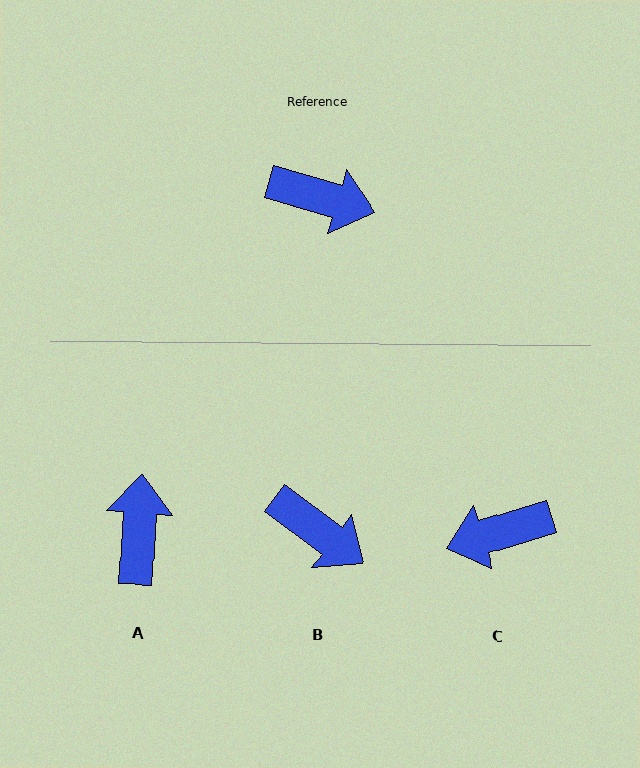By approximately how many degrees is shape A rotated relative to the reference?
Approximately 103 degrees counter-clockwise.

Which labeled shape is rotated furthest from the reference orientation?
C, about 147 degrees away.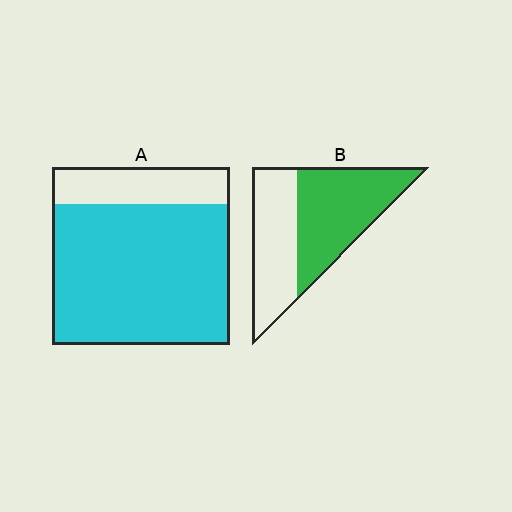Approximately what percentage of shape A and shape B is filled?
A is approximately 80% and B is approximately 55%.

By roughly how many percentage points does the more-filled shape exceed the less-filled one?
By roughly 25 percentage points (A over B).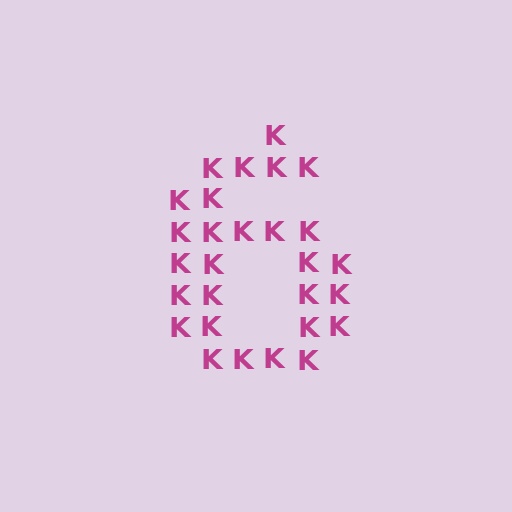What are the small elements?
The small elements are letter K's.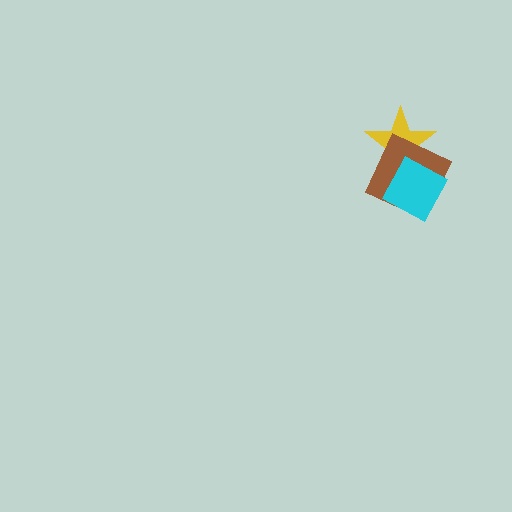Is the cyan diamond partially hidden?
No, no other shape covers it.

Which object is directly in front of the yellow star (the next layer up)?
The brown diamond is directly in front of the yellow star.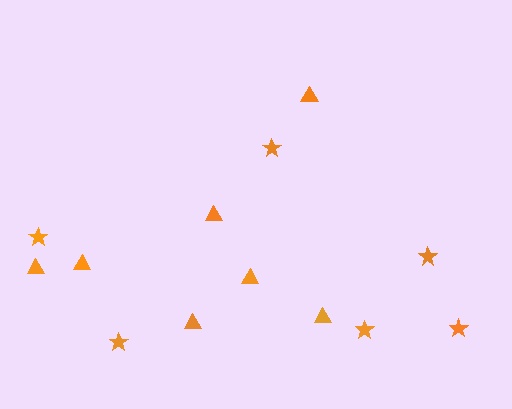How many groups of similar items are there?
There are 2 groups: one group of triangles (7) and one group of stars (6).